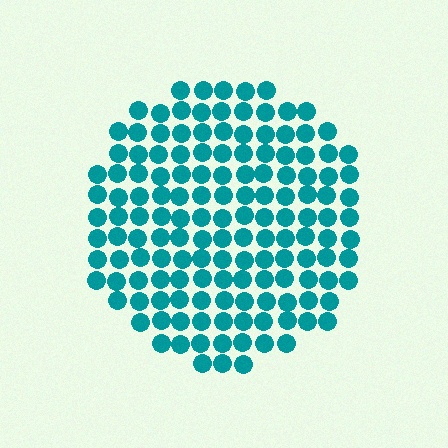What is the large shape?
The large shape is a circle.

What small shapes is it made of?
It is made of small circles.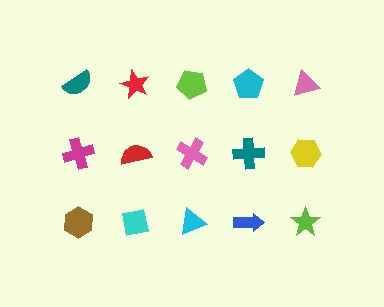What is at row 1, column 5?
A pink triangle.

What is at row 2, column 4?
A teal cross.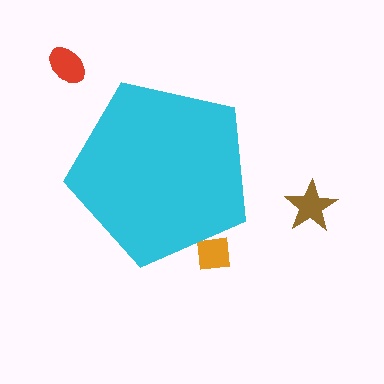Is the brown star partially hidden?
No, the brown star is fully visible.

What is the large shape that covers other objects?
A cyan pentagon.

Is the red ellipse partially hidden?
No, the red ellipse is fully visible.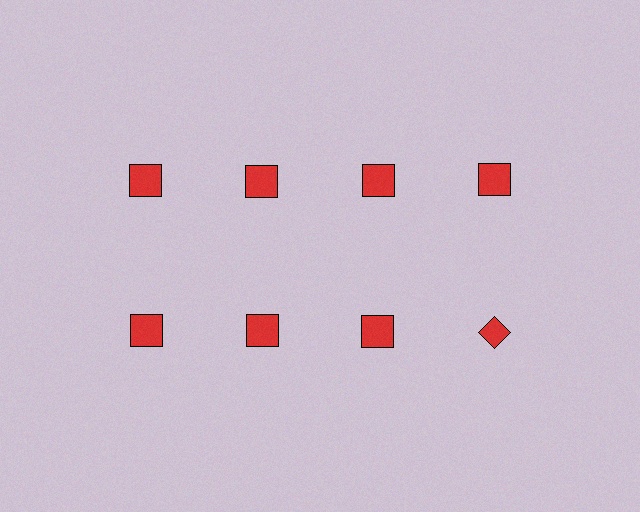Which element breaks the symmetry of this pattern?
The red diamond in the second row, second from right column breaks the symmetry. All other shapes are red squares.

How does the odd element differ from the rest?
It has a different shape: diamond instead of square.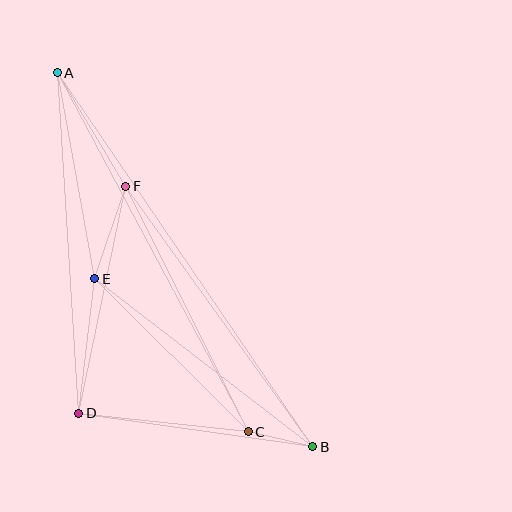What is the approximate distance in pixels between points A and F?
The distance between A and F is approximately 133 pixels.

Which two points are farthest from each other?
Points A and B are farthest from each other.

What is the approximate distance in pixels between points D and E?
The distance between D and E is approximately 135 pixels.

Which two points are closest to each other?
Points B and C are closest to each other.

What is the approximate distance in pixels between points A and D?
The distance between A and D is approximately 341 pixels.